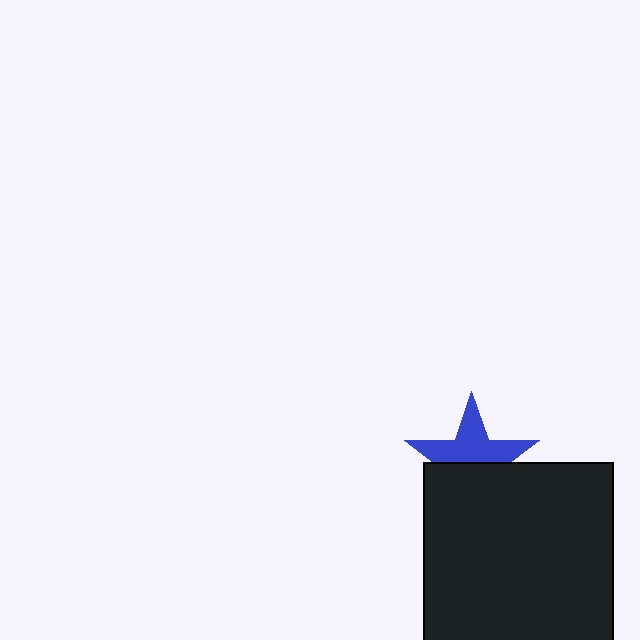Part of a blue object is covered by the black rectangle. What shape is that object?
It is a star.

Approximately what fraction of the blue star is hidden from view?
Roughly 47% of the blue star is hidden behind the black rectangle.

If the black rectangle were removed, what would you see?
You would see the complete blue star.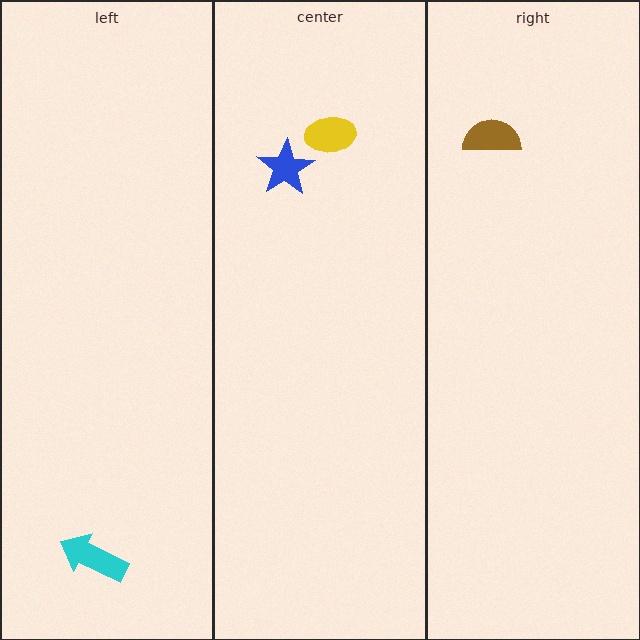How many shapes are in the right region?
1.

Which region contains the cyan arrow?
The left region.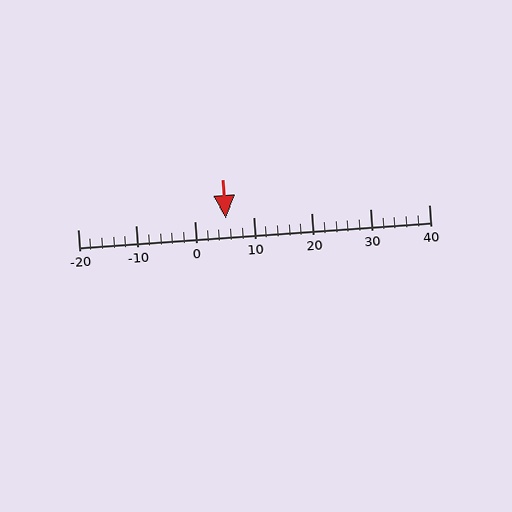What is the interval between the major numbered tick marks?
The major tick marks are spaced 10 units apart.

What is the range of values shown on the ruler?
The ruler shows values from -20 to 40.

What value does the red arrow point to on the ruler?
The red arrow points to approximately 5.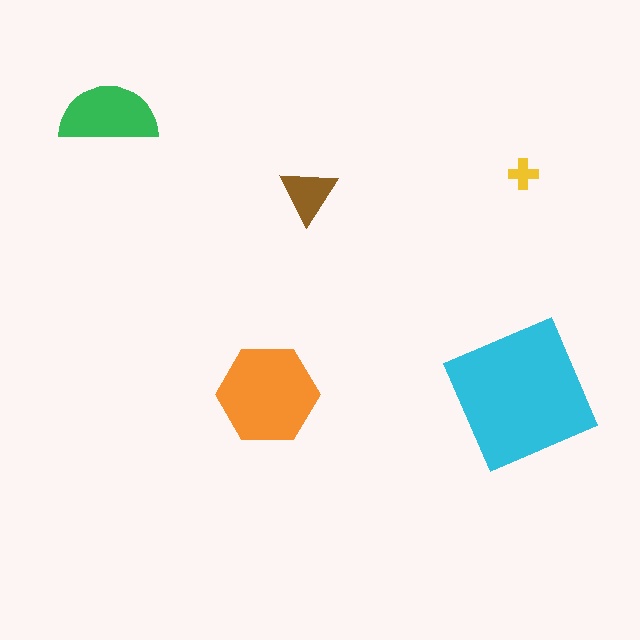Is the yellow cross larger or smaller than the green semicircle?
Smaller.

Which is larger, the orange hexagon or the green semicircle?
The orange hexagon.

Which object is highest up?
The green semicircle is topmost.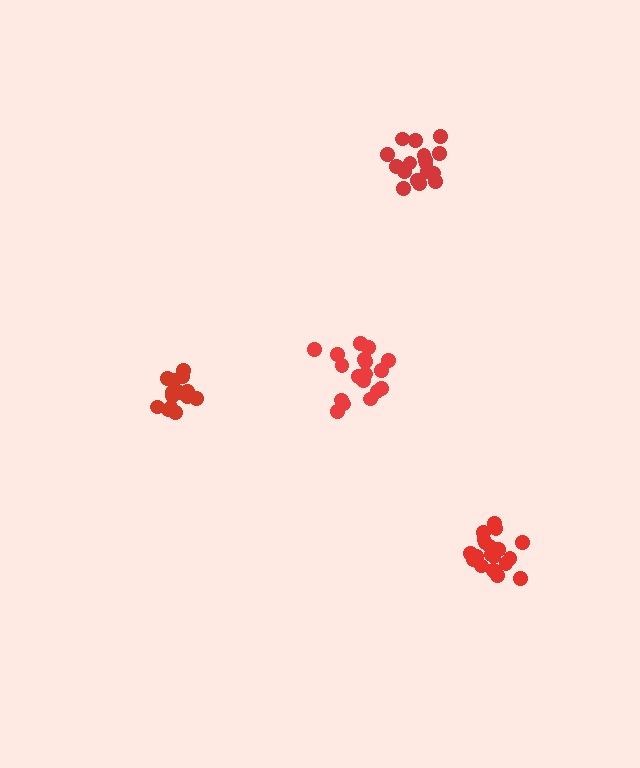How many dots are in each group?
Group 1: 16 dots, Group 2: 18 dots, Group 3: 20 dots, Group 4: 17 dots (71 total).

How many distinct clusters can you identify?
There are 4 distinct clusters.